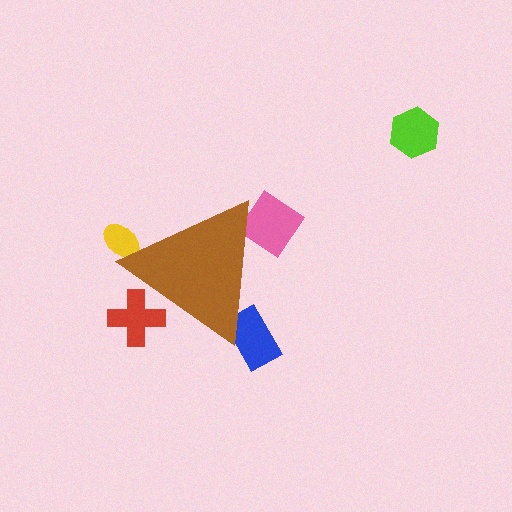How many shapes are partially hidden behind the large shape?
4 shapes are partially hidden.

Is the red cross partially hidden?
Yes, the red cross is partially hidden behind the brown triangle.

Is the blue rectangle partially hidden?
Yes, the blue rectangle is partially hidden behind the brown triangle.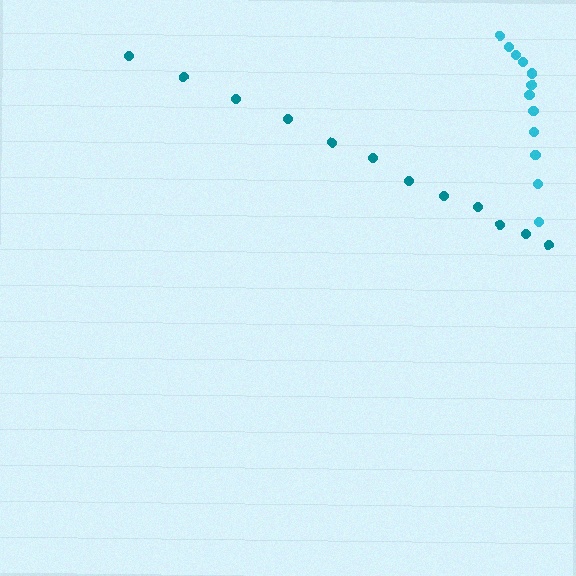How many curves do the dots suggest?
There are 2 distinct paths.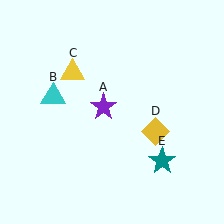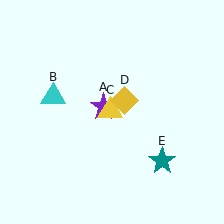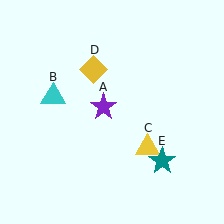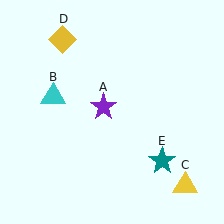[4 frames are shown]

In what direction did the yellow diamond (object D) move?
The yellow diamond (object D) moved up and to the left.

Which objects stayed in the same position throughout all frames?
Purple star (object A) and cyan triangle (object B) and teal star (object E) remained stationary.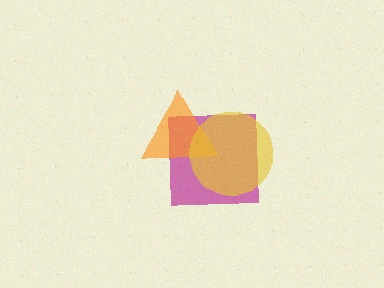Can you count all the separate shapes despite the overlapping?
Yes, there are 3 separate shapes.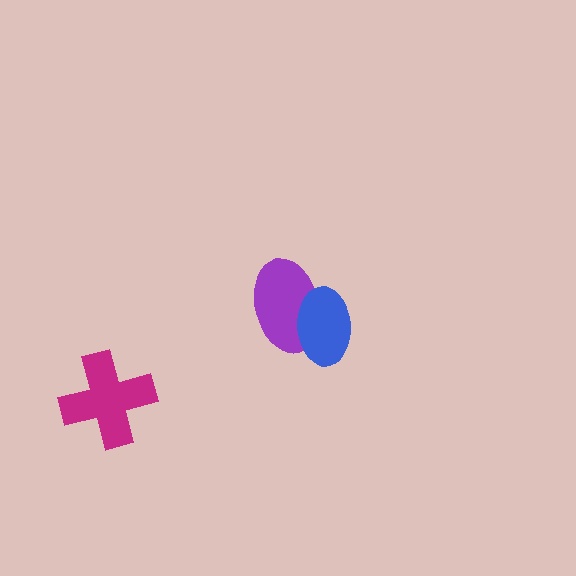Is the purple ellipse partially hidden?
Yes, it is partially covered by another shape.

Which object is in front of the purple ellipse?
The blue ellipse is in front of the purple ellipse.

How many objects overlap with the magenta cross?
0 objects overlap with the magenta cross.